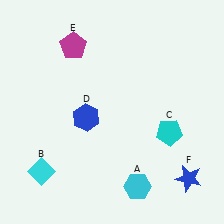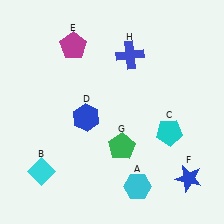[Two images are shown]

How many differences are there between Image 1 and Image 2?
There are 2 differences between the two images.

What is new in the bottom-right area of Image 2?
A green pentagon (G) was added in the bottom-right area of Image 2.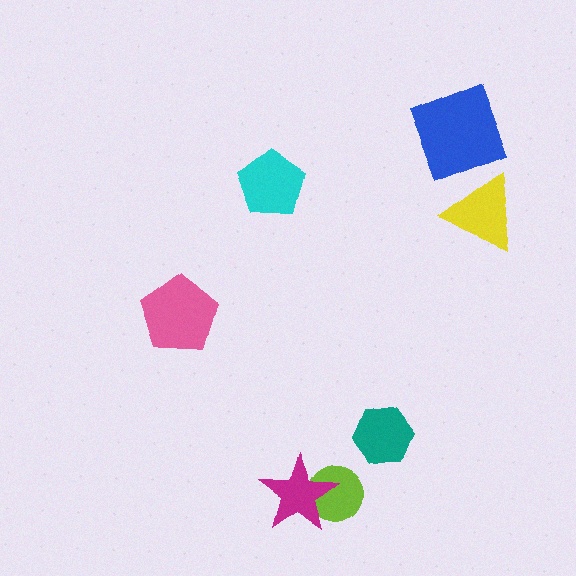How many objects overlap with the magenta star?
1 object overlaps with the magenta star.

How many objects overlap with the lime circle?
1 object overlaps with the lime circle.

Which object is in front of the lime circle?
The magenta star is in front of the lime circle.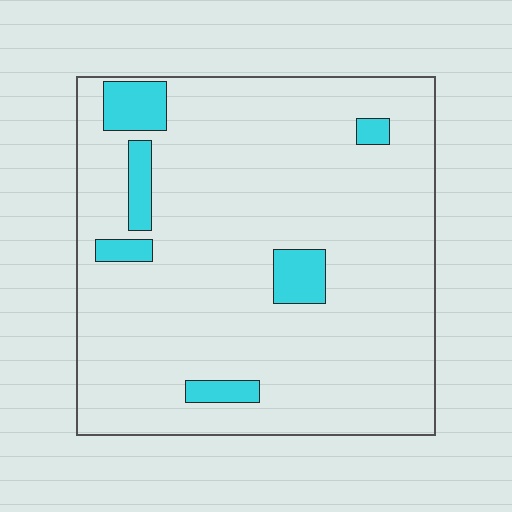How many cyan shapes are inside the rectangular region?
6.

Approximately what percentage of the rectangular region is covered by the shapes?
Approximately 10%.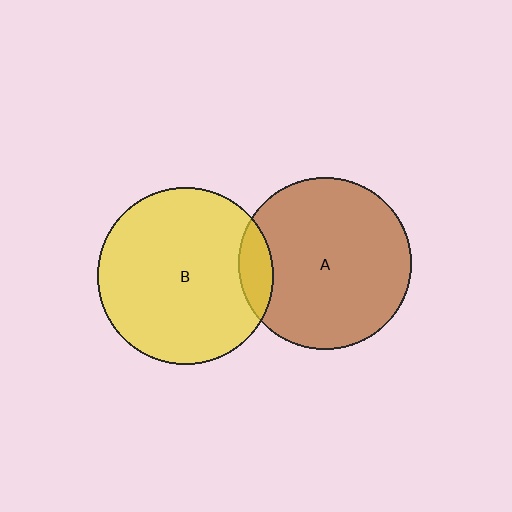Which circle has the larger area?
Circle B (yellow).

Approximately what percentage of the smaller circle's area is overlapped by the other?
Approximately 10%.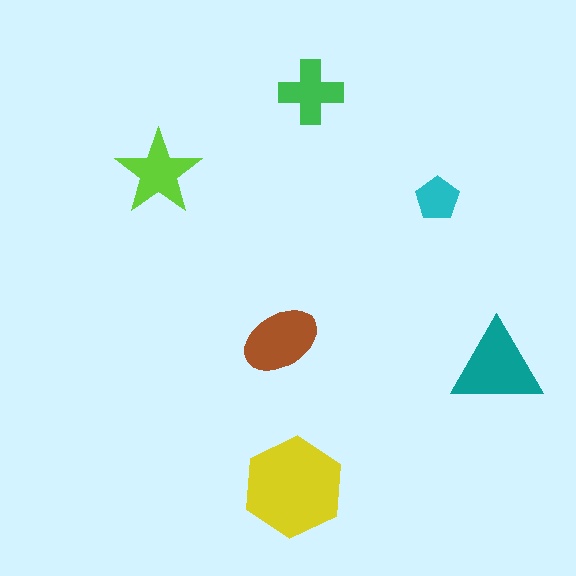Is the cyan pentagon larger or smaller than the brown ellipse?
Smaller.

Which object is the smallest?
The cyan pentagon.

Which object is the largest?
The yellow hexagon.